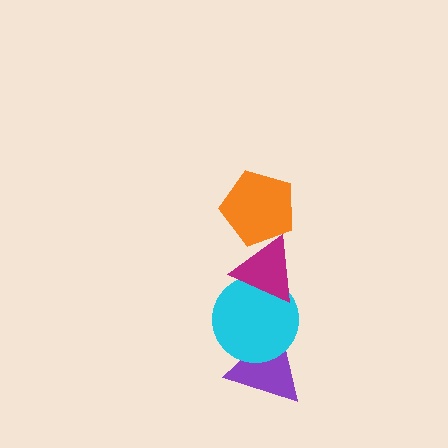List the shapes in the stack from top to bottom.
From top to bottom: the orange pentagon, the magenta triangle, the cyan circle, the purple triangle.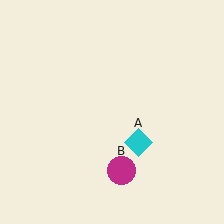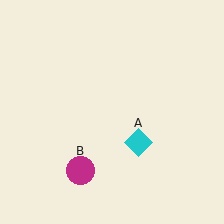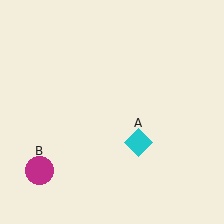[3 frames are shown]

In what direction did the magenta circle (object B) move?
The magenta circle (object B) moved left.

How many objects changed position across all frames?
1 object changed position: magenta circle (object B).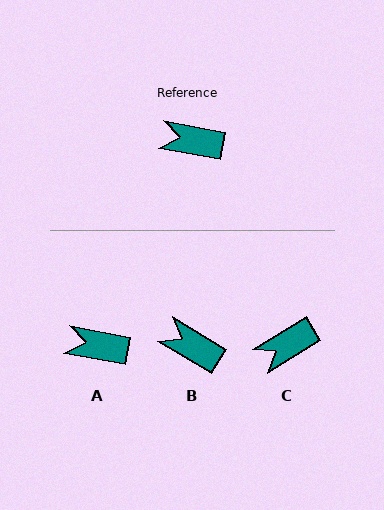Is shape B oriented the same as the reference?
No, it is off by about 20 degrees.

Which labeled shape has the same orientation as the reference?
A.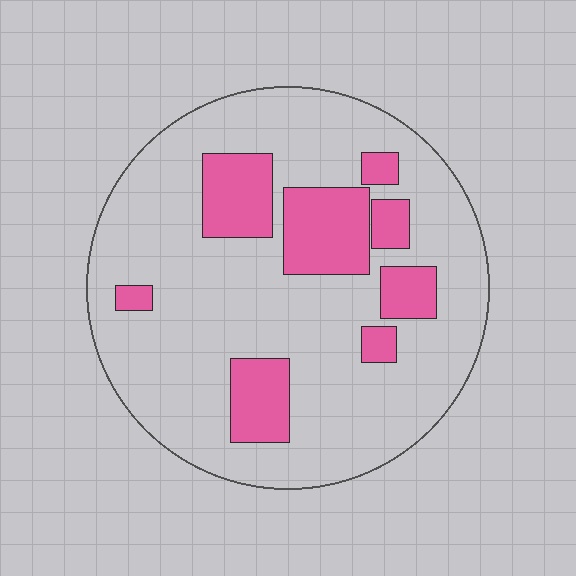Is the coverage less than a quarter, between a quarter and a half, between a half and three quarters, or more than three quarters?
Less than a quarter.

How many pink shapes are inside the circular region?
8.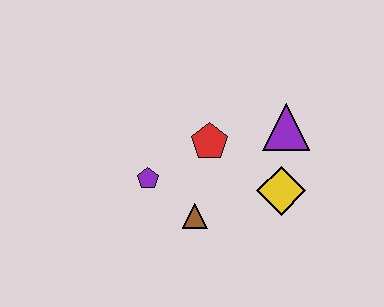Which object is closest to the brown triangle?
The purple pentagon is closest to the brown triangle.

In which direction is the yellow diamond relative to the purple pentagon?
The yellow diamond is to the right of the purple pentagon.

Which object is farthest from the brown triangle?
The purple triangle is farthest from the brown triangle.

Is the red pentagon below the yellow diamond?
No